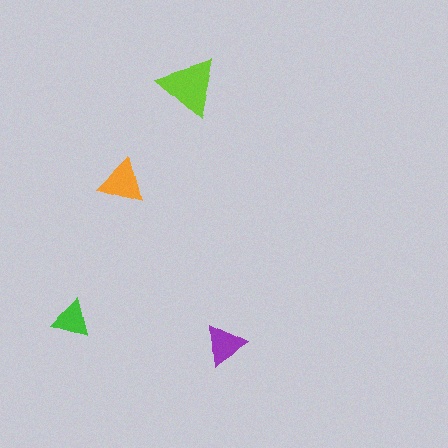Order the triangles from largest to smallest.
the lime one, the orange one, the purple one, the green one.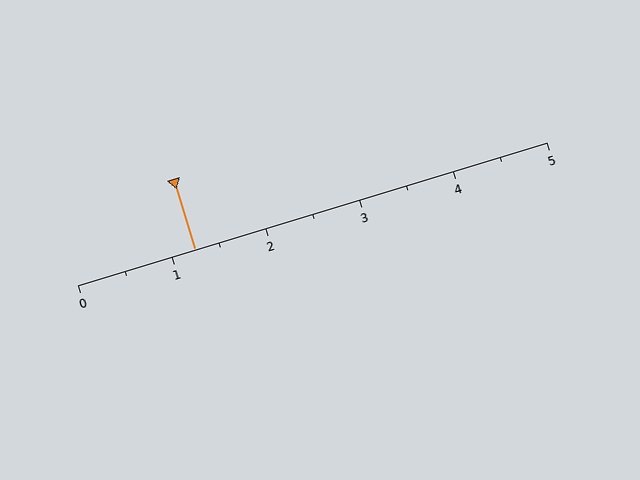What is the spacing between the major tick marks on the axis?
The major ticks are spaced 1 apart.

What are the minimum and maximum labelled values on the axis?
The axis runs from 0 to 5.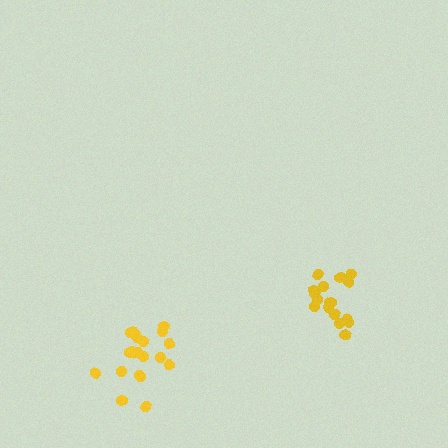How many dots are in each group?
Group 1: 20 dots, Group 2: 17 dots (37 total).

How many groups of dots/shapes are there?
There are 2 groups.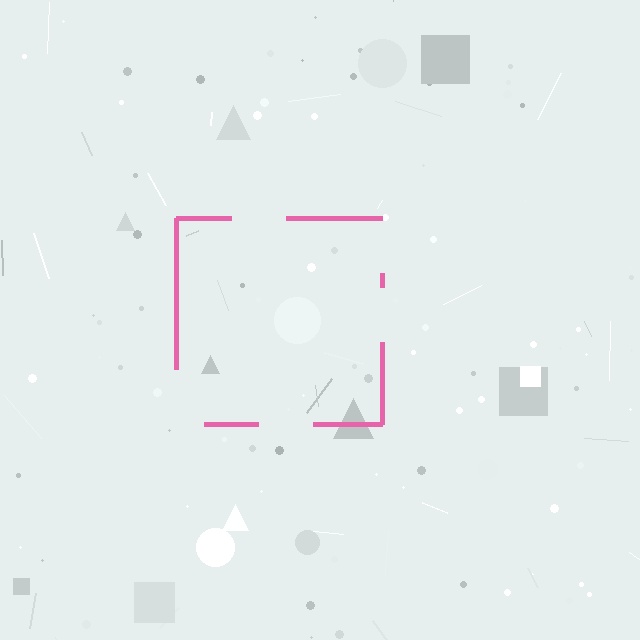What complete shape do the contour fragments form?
The contour fragments form a square.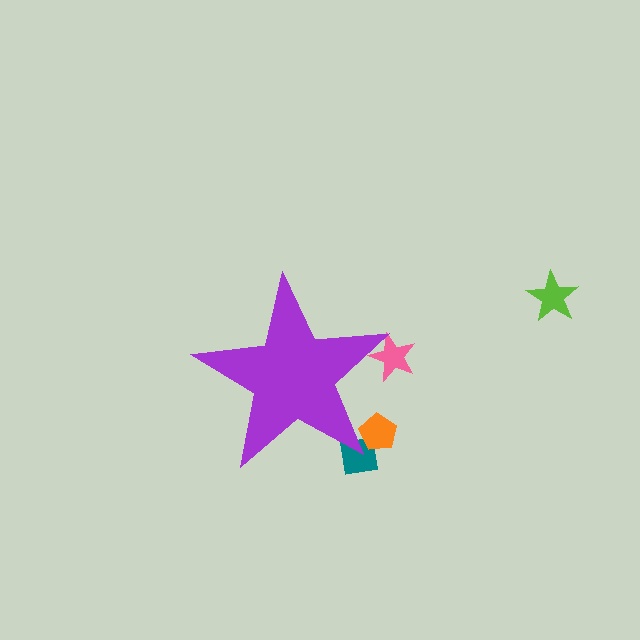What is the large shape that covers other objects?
A purple star.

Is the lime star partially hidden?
No, the lime star is fully visible.